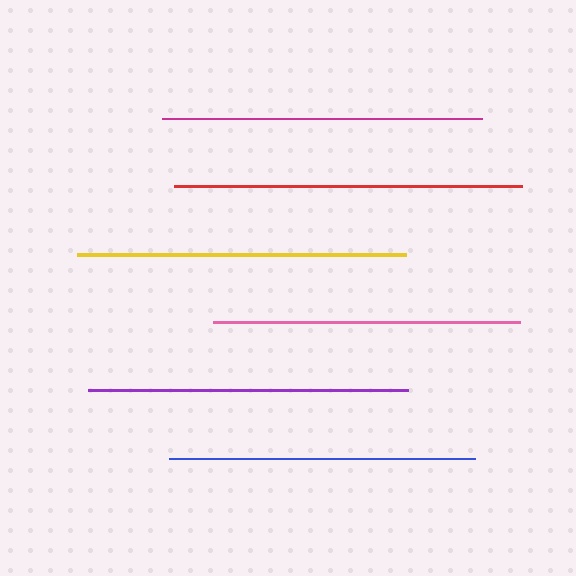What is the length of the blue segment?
The blue segment is approximately 306 pixels long.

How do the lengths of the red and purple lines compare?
The red and purple lines are approximately the same length.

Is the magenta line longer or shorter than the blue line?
The magenta line is longer than the blue line.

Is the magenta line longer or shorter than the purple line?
The purple line is longer than the magenta line.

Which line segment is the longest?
The red line is the longest at approximately 348 pixels.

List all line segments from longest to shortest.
From longest to shortest: red, yellow, purple, magenta, blue, pink.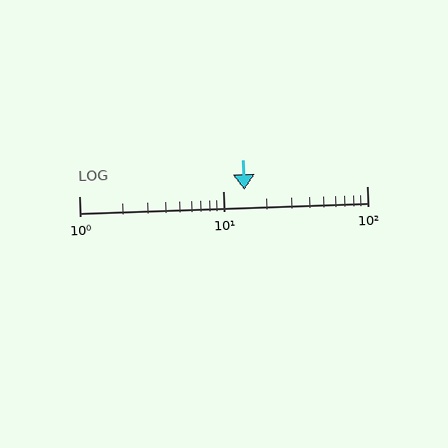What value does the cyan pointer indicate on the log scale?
The pointer indicates approximately 14.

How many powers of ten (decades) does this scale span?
The scale spans 2 decades, from 1 to 100.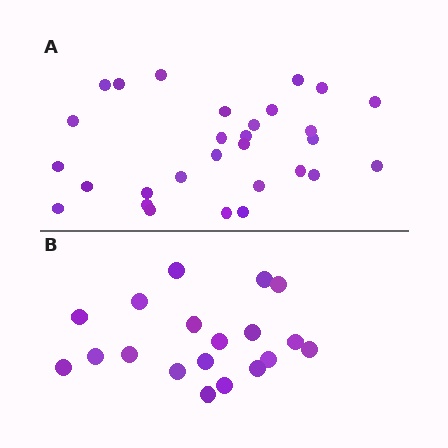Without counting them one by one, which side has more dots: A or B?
Region A (the top region) has more dots.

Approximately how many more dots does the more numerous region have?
Region A has roughly 10 or so more dots than region B.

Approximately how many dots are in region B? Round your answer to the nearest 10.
About 20 dots. (The exact count is 19, which rounds to 20.)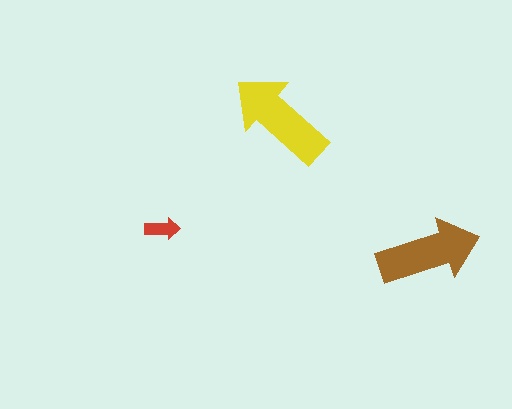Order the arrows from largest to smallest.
the yellow one, the brown one, the red one.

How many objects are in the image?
There are 3 objects in the image.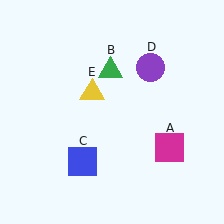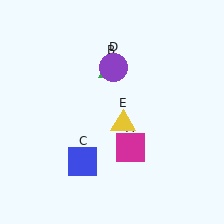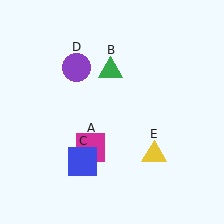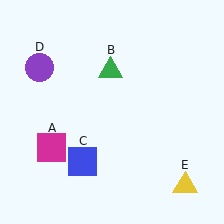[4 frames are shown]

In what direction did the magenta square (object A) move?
The magenta square (object A) moved left.